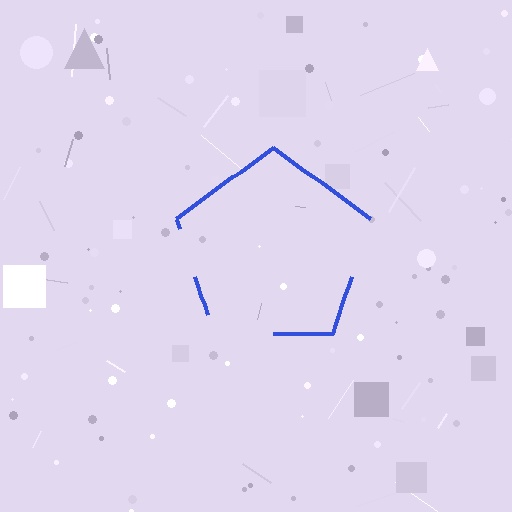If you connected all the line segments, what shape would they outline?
They would outline a pentagon.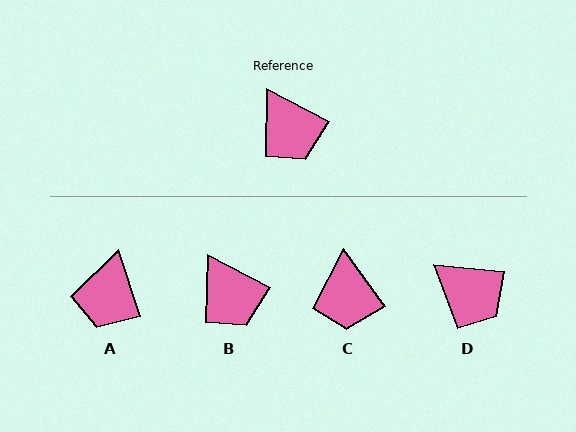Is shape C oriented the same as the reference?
No, it is off by about 27 degrees.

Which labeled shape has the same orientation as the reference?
B.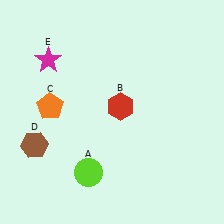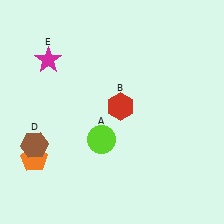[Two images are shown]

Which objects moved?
The objects that moved are: the lime circle (A), the orange pentagon (C).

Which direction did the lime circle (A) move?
The lime circle (A) moved up.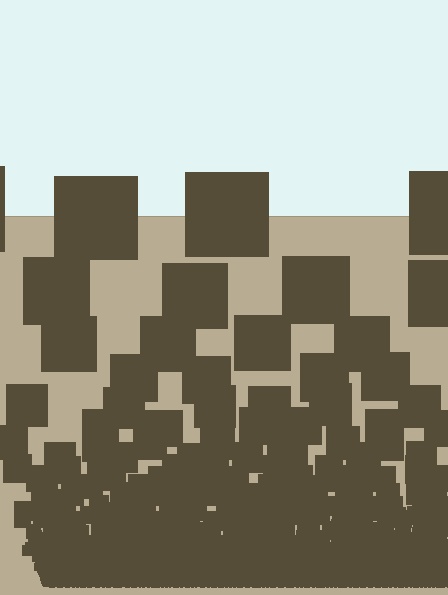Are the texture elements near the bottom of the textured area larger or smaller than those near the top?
Smaller. The gradient is inverted — elements near the bottom are smaller and denser.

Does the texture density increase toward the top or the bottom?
Density increases toward the bottom.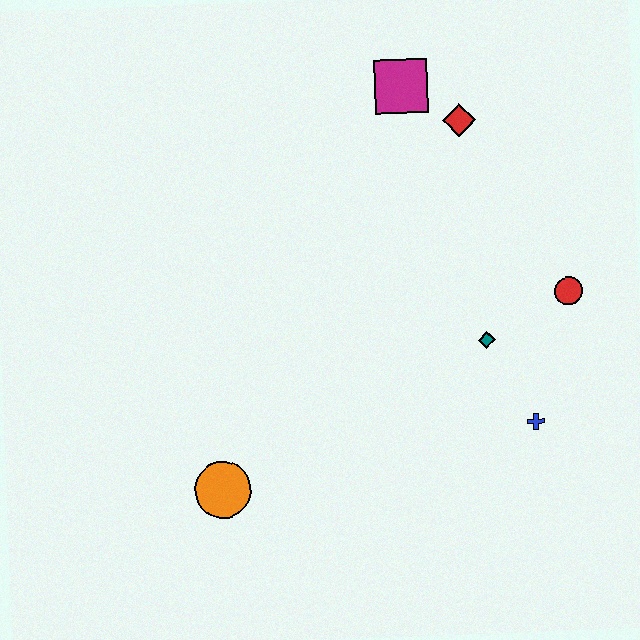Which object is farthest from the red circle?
The orange circle is farthest from the red circle.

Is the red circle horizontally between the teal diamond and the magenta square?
No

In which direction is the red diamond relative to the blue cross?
The red diamond is above the blue cross.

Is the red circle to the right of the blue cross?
Yes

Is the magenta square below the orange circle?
No